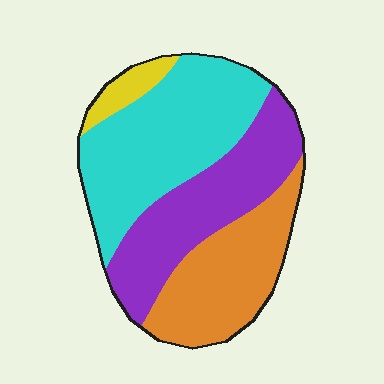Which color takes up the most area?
Cyan, at roughly 40%.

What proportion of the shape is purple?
Purple covers 30% of the shape.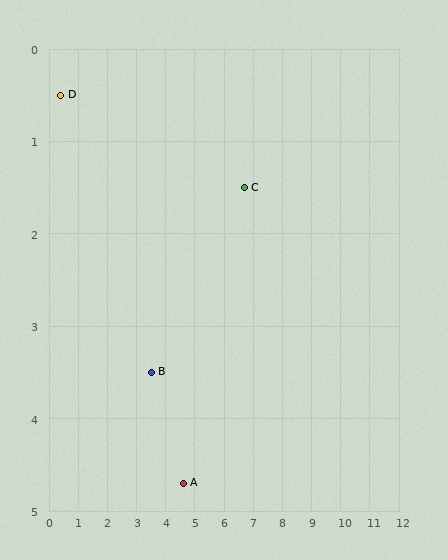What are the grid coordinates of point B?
Point B is at approximately (3.5, 3.5).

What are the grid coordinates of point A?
Point A is at approximately (4.6, 4.7).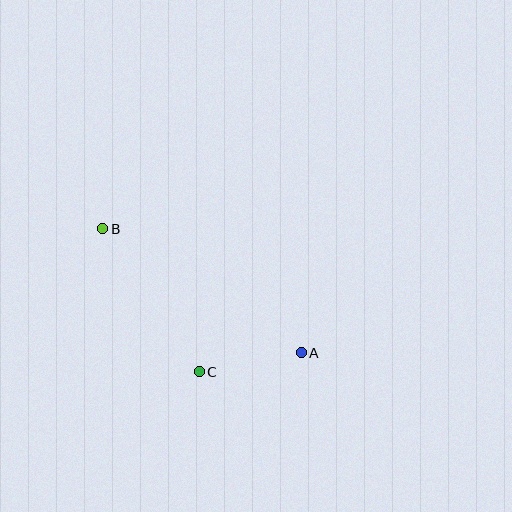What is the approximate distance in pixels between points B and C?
The distance between B and C is approximately 173 pixels.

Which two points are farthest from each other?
Points A and B are farthest from each other.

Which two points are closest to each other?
Points A and C are closest to each other.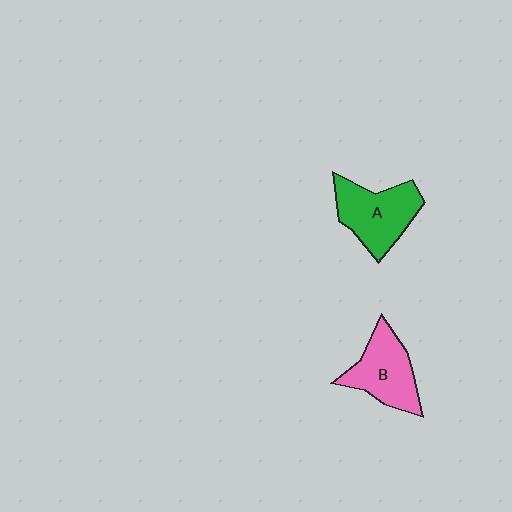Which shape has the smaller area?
Shape B (pink).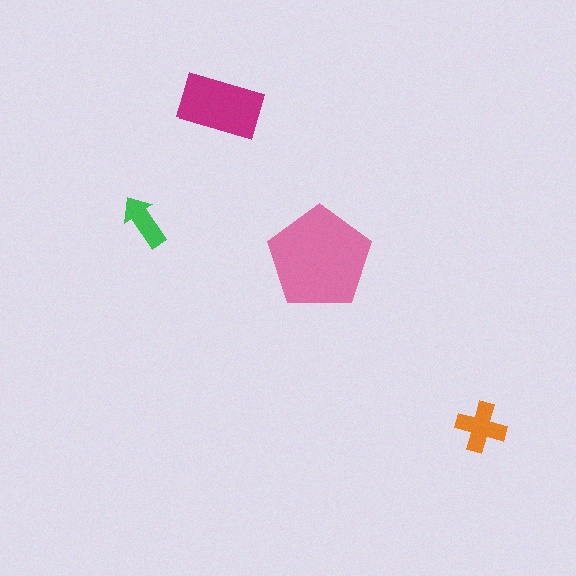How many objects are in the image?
There are 4 objects in the image.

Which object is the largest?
The pink pentagon.